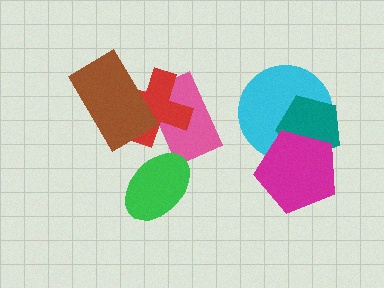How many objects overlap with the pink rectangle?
2 objects overlap with the pink rectangle.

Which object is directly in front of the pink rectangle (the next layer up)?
The red cross is directly in front of the pink rectangle.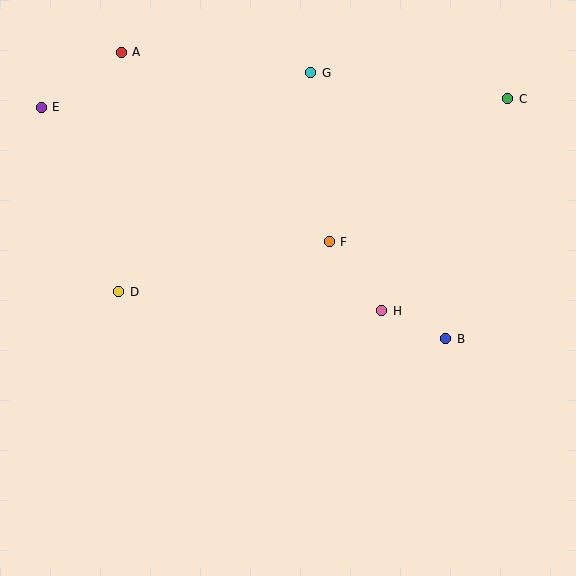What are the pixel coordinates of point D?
Point D is at (119, 292).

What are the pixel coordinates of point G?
Point G is at (311, 73).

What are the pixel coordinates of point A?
Point A is at (121, 52).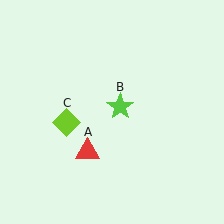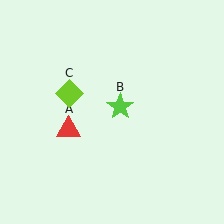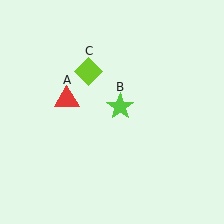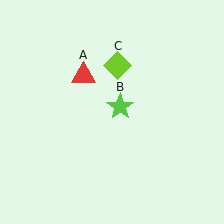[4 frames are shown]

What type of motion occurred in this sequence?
The red triangle (object A), lime diamond (object C) rotated clockwise around the center of the scene.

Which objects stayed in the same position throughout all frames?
Lime star (object B) remained stationary.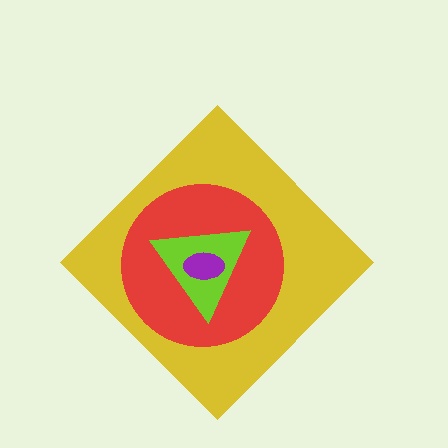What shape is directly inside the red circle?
The lime triangle.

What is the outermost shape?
The yellow diamond.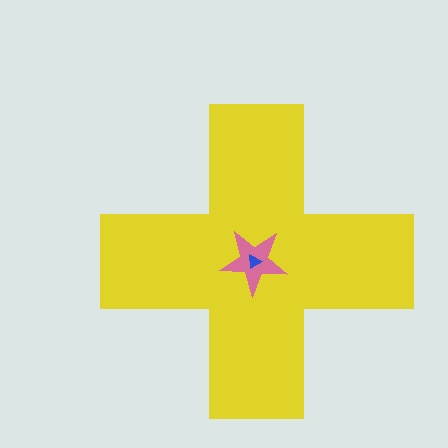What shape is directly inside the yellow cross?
The pink star.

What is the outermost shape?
The yellow cross.